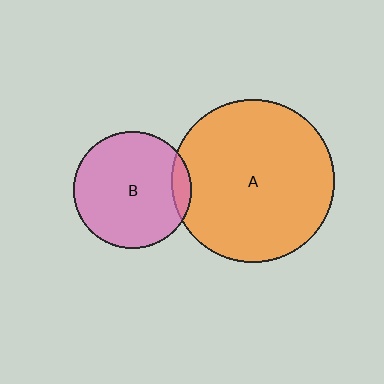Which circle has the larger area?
Circle A (orange).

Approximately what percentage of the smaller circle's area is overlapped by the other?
Approximately 10%.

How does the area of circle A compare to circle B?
Approximately 1.9 times.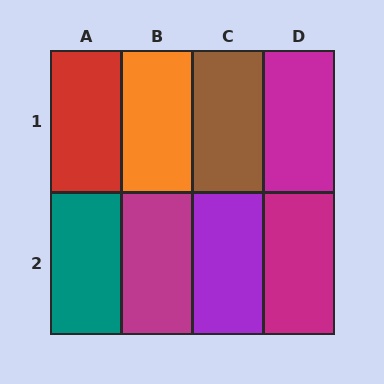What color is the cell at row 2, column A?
Teal.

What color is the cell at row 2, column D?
Magenta.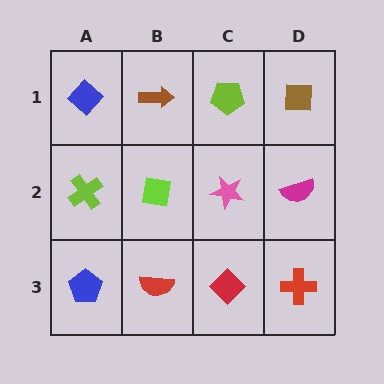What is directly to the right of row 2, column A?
A lime square.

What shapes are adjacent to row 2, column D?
A brown square (row 1, column D), a red cross (row 3, column D), a pink star (row 2, column C).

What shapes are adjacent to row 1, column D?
A magenta semicircle (row 2, column D), a lime pentagon (row 1, column C).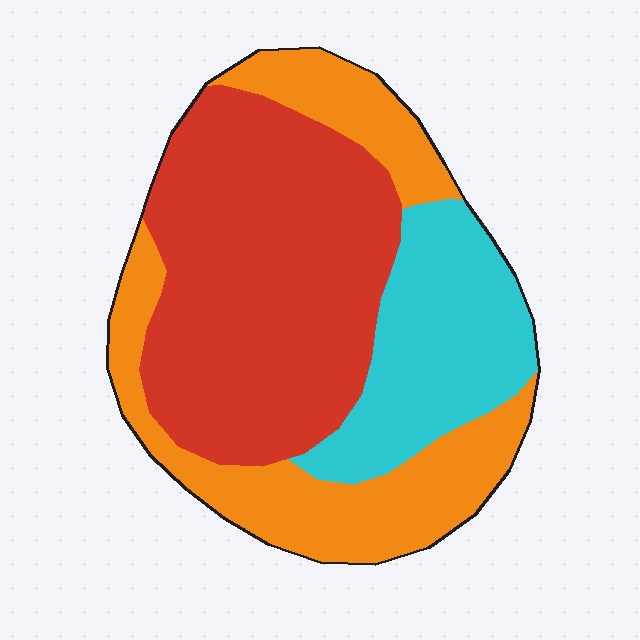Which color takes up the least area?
Cyan, at roughly 20%.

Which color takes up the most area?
Red, at roughly 45%.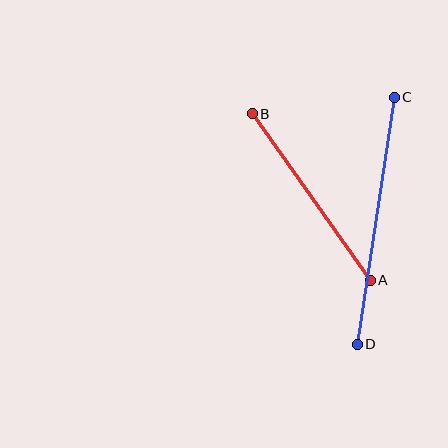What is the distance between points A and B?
The distance is approximately 204 pixels.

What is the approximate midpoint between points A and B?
The midpoint is at approximately (311, 197) pixels.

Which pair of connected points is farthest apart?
Points C and D are farthest apart.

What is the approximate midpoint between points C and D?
The midpoint is at approximately (376, 221) pixels.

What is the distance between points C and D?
The distance is approximately 250 pixels.